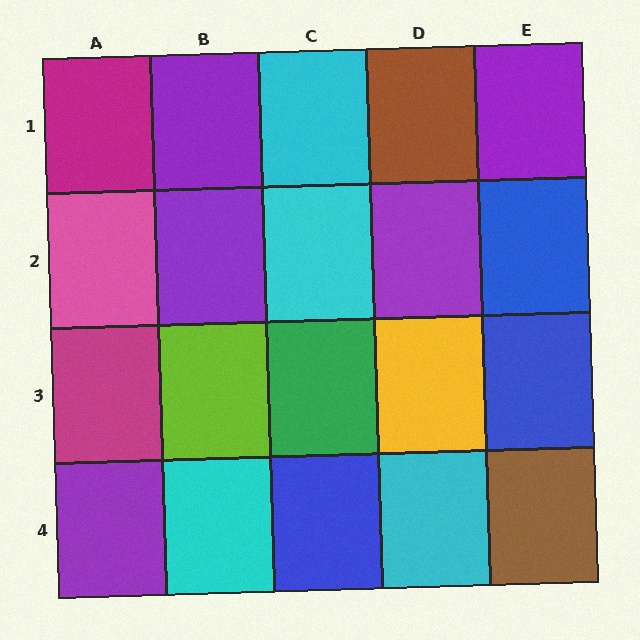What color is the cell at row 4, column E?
Brown.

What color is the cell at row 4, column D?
Cyan.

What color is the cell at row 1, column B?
Purple.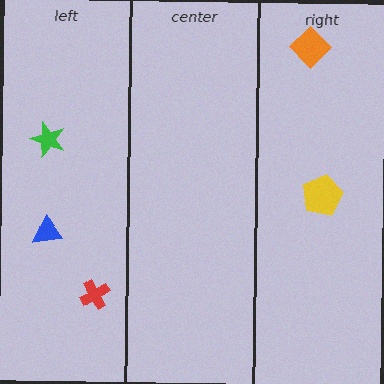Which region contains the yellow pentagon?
The right region.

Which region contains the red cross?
The left region.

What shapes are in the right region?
The yellow pentagon, the orange diamond.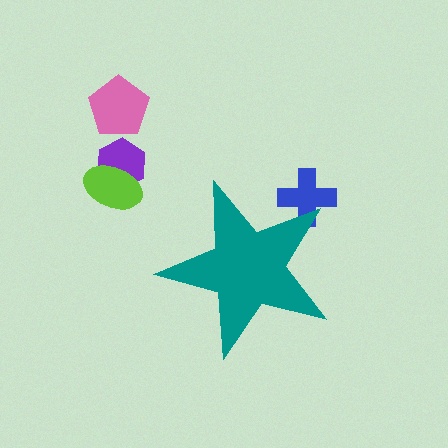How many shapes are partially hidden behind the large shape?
1 shape is partially hidden.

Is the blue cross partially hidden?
Yes, the blue cross is partially hidden behind the teal star.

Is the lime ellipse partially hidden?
No, the lime ellipse is fully visible.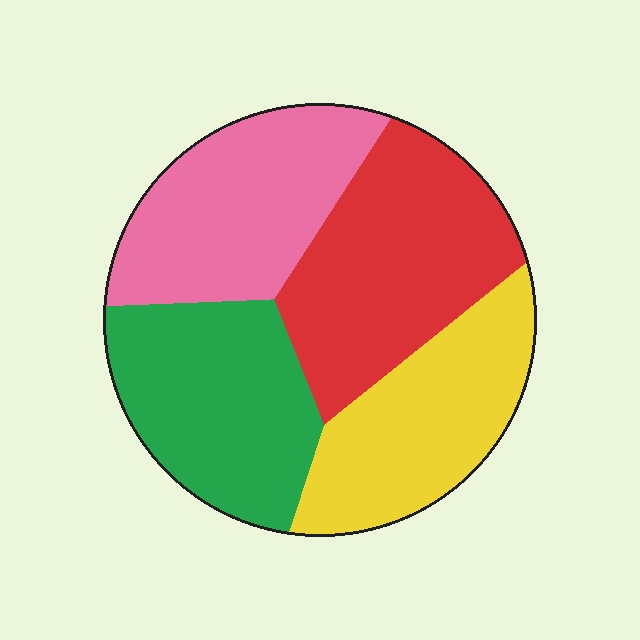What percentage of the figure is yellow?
Yellow takes up about one quarter (1/4) of the figure.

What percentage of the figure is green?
Green covers about 25% of the figure.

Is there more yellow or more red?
Red.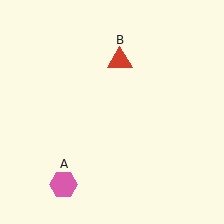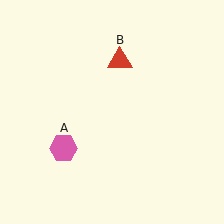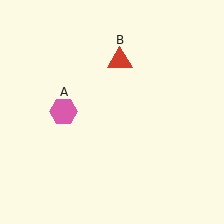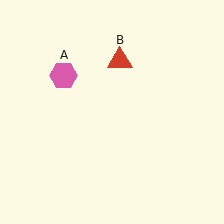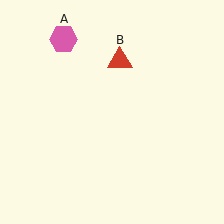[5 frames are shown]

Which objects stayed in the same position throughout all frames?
Red triangle (object B) remained stationary.